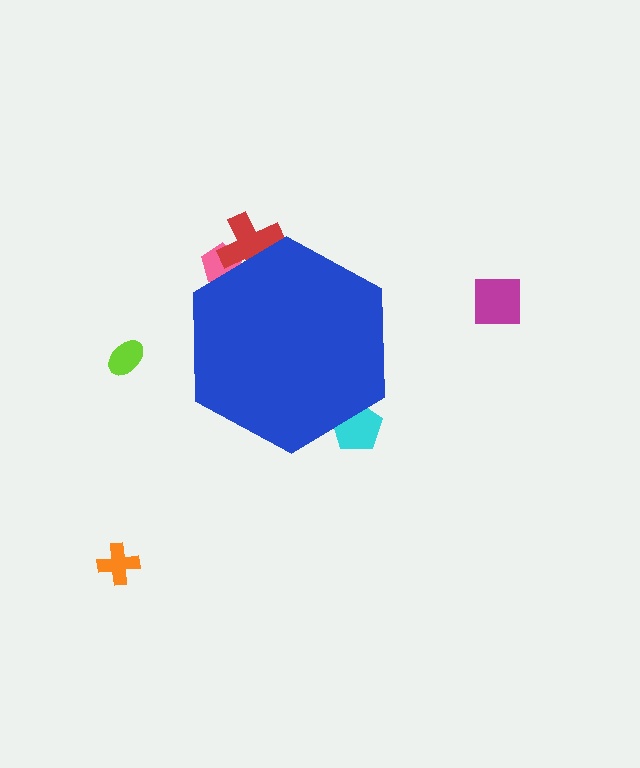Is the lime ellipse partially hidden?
No, the lime ellipse is fully visible.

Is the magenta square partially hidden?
No, the magenta square is fully visible.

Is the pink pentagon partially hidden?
Yes, the pink pentagon is partially hidden behind the blue hexagon.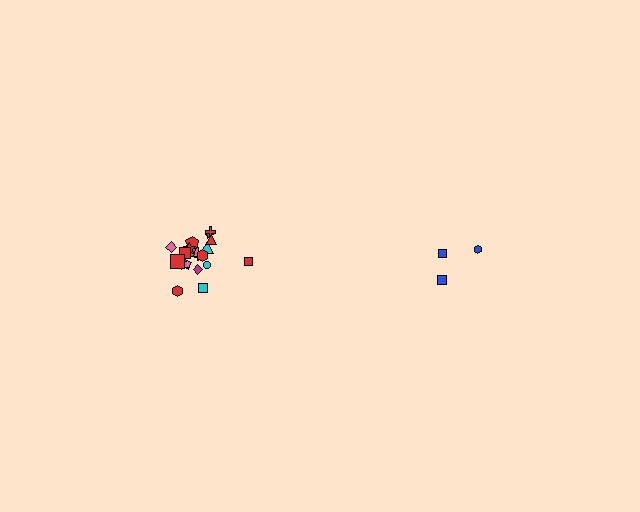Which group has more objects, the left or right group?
The left group.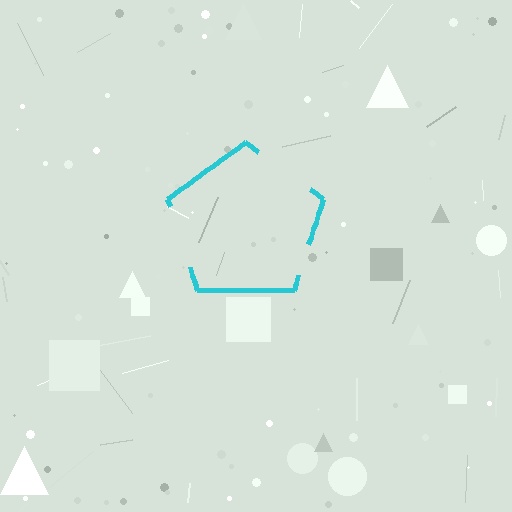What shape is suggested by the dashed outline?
The dashed outline suggests a pentagon.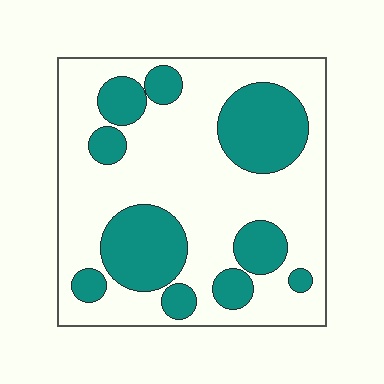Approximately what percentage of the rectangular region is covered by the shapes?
Approximately 30%.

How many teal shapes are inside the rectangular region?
10.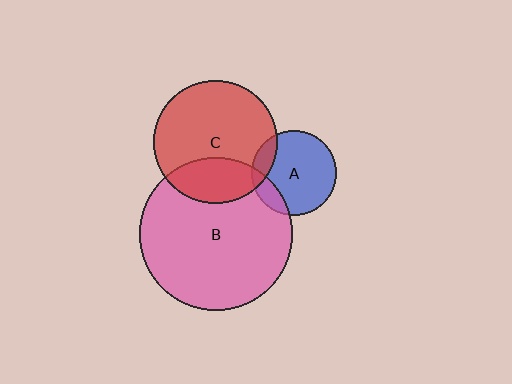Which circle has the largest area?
Circle B (pink).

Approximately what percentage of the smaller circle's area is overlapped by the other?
Approximately 30%.